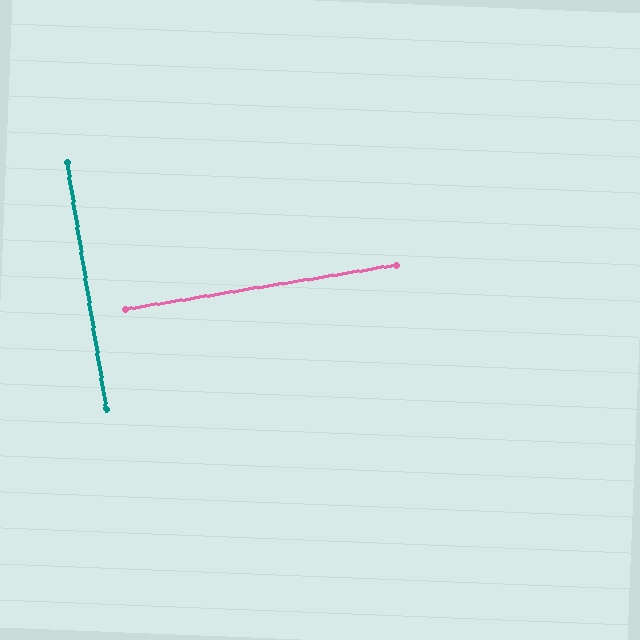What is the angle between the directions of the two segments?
Approximately 90 degrees.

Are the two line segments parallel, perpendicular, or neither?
Perpendicular — they meet at approximately 90°.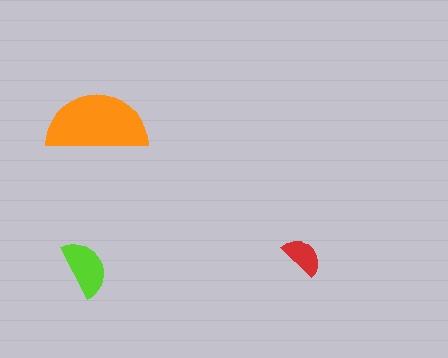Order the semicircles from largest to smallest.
the orange one, the lime one, the red one.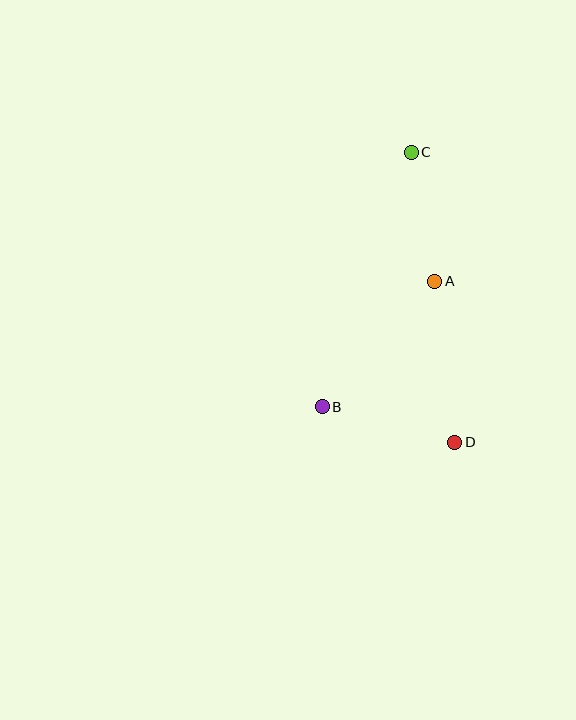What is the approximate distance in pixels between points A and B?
The distance between A and B is approximately 169 pixels.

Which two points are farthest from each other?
Points C and D are farthest from each other.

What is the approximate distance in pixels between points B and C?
The distance between B and C is approximately 270 pixels.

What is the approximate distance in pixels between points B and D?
The distance between B and D is approximately 137 pixels.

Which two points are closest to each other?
Points A and C are closest to each other.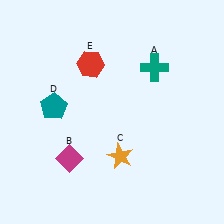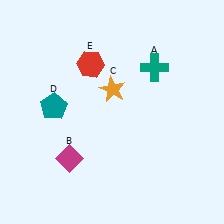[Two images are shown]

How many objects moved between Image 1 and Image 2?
1 object moved between the two images.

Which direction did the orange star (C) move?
The orange star (C) moved up.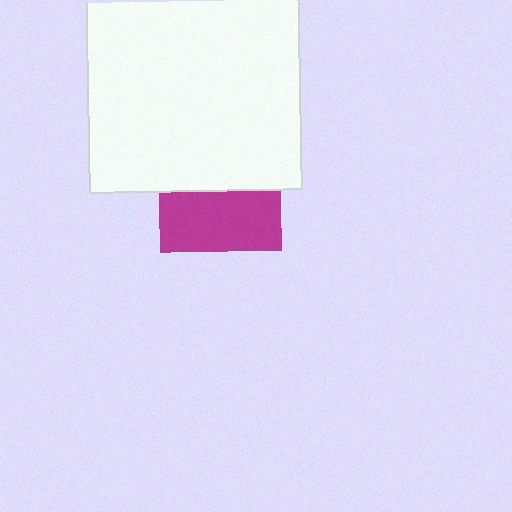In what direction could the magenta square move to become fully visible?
The magenta square could move down. That would shift it out from behind the white rectangle entirely.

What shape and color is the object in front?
The object in front is a white rectangle.